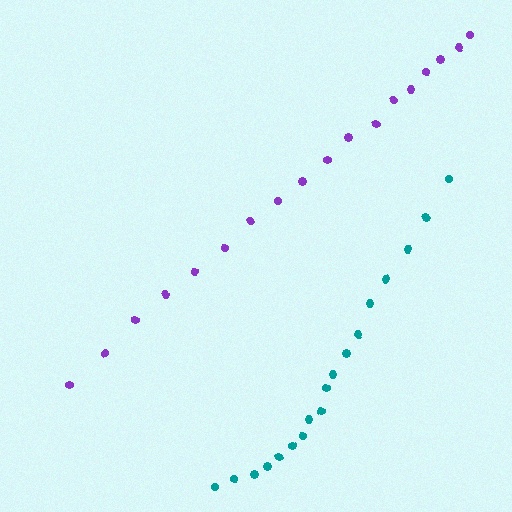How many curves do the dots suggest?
There are 2 distinct paths.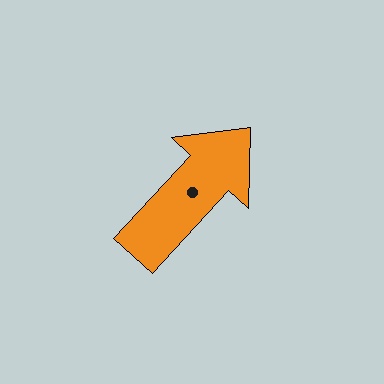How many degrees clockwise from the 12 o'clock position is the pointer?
Approximately 43 degrees.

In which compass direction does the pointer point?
Northeast.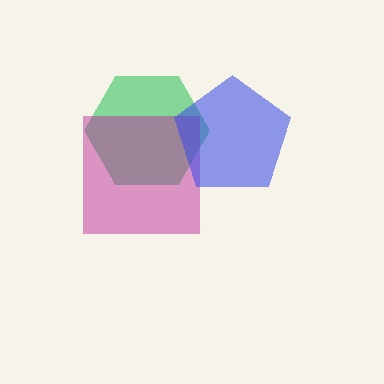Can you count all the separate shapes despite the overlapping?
Yes, there are 3 separate shapes.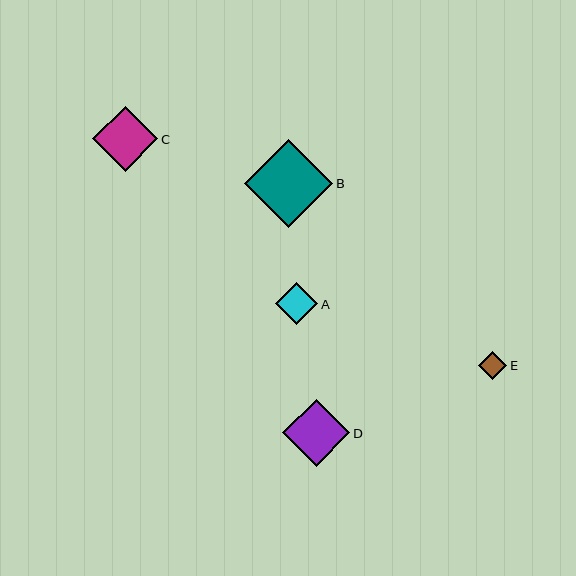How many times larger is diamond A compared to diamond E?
Diamond A is approximately 1.5 times the size of diamond E.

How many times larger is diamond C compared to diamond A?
Diamond C is approximately 1.5 times the size of diamond A.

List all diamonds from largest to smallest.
From largest to smallest: B, D, C, A, E.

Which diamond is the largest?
Diamond B is the largest with a size of approximately 88 pixels.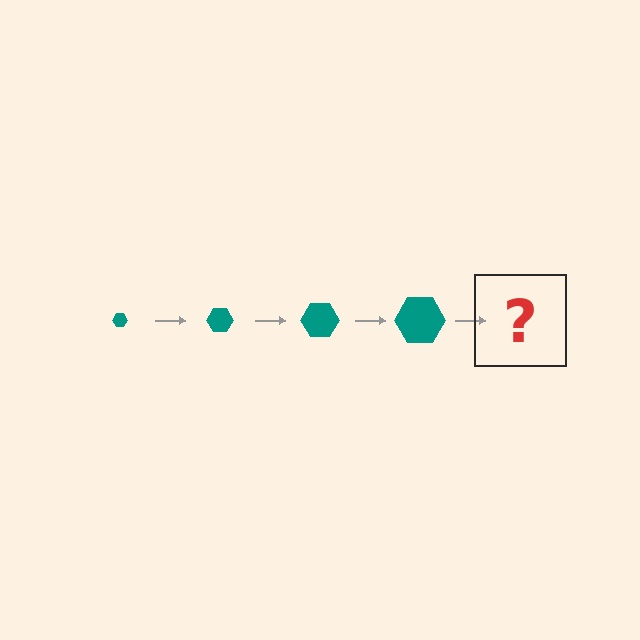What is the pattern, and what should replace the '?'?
The pattern is that the hexagon gets progressively larger each step. The '?' should be a teal hexagon, larger than the previous one.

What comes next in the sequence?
The next element should be a teal hexagon, larger than the previous one.